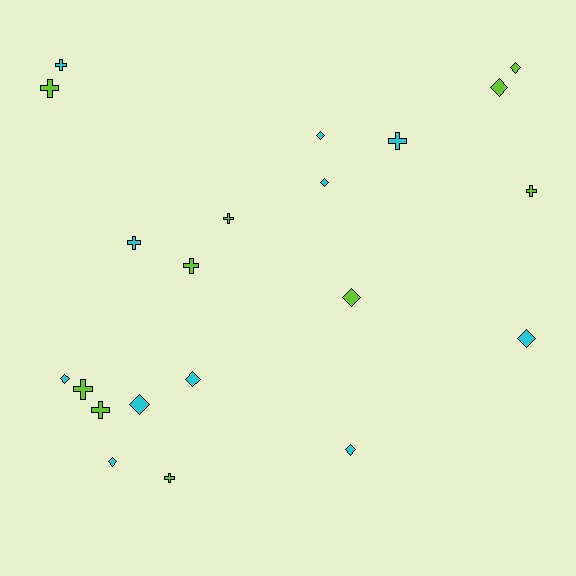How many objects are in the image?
There are 21 objects.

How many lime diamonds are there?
There are 3 lime diamonds.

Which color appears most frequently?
Cyan, with 11 objects.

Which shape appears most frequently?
Diamond, with 11 objects.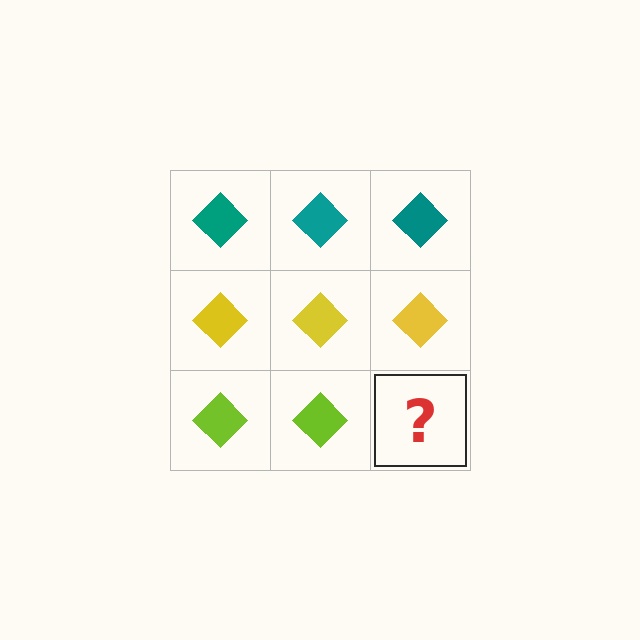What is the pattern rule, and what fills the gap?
The rule is that each row has a consistent color. The gap should be filled with a lime diamond.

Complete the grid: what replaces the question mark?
The question mark should be replaced with a lime diamond.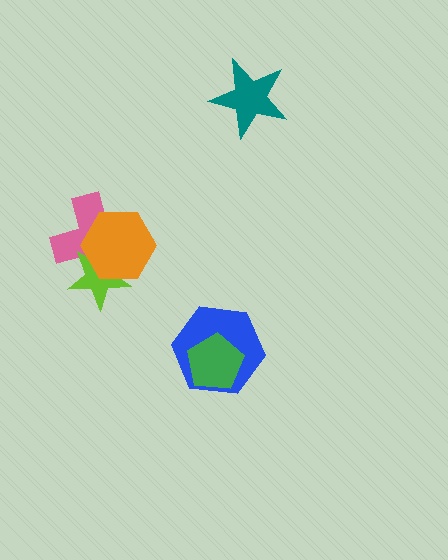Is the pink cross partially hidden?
Yes, it is partially covered by another shape.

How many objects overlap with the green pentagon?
1 object overlaps with the green pentagon.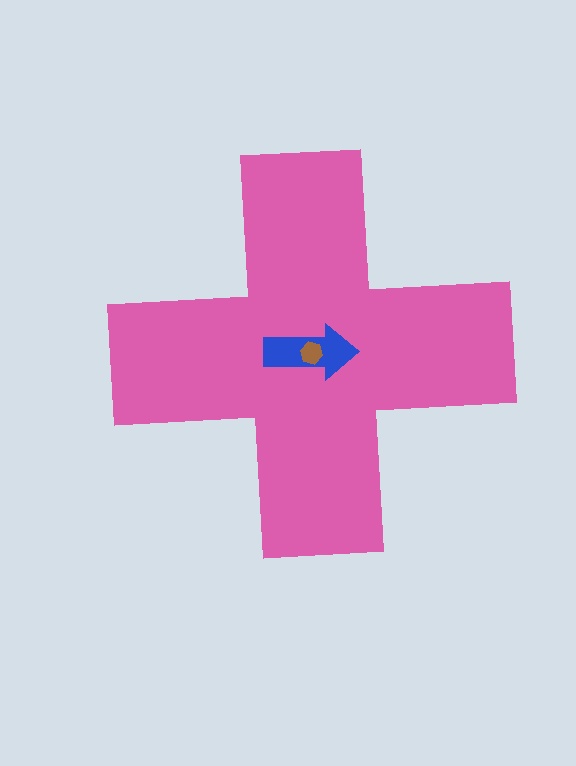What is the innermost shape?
The brown hexagon.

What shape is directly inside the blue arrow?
The brown hexagon.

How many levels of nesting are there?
3.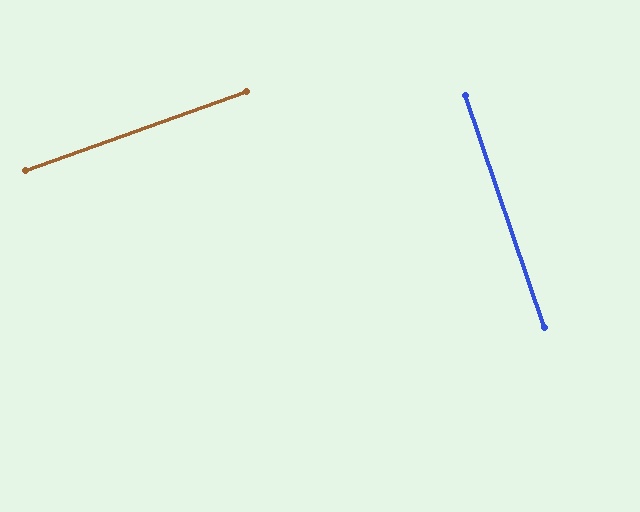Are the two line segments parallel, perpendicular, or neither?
Perpendicular — they meet at approximately 89°.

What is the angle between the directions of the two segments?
Approximately 89 degrees.